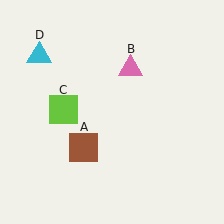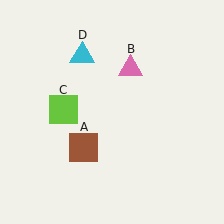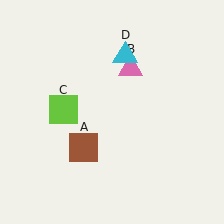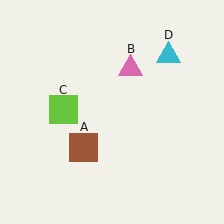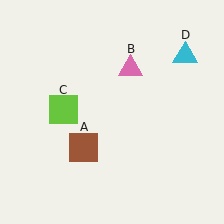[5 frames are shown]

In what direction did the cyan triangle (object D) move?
The cyan triangle (object D) moved right.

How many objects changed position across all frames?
1 object changed position: cyan triangle (object D).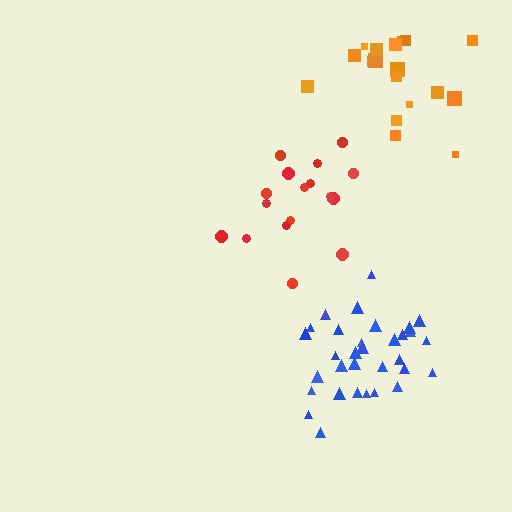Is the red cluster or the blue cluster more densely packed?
Blue.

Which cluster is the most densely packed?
Blue.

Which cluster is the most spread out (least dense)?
Red.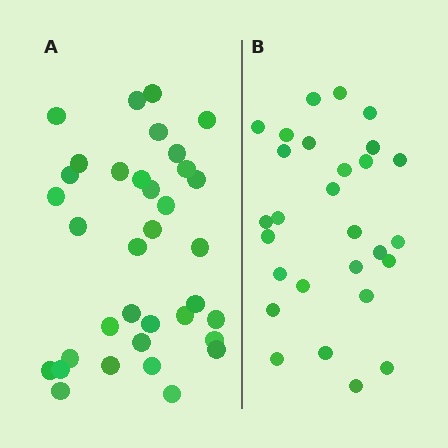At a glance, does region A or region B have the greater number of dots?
Region A (the left region) has more dots.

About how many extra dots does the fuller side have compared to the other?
Region A has roughly 8 or so more dots than region B.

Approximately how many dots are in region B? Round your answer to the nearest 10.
About 30 dots. (The exact count is 28, which rounds to 30.)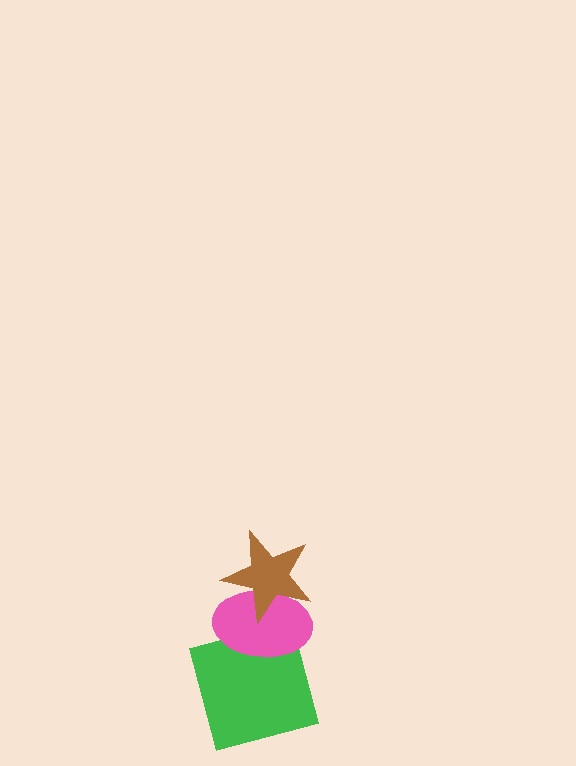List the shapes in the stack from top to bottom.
From top to bottom: the brown star, the pink ellipse, the green square.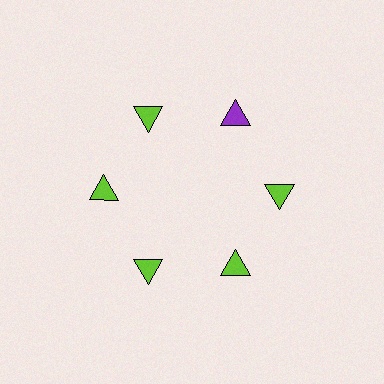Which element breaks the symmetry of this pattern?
The purple triangle at roughly the 1 o'clock position breaks the symmetry. All other shapes are lime triangles.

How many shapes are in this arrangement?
There are 6 shapes arranged in a ring pattern.